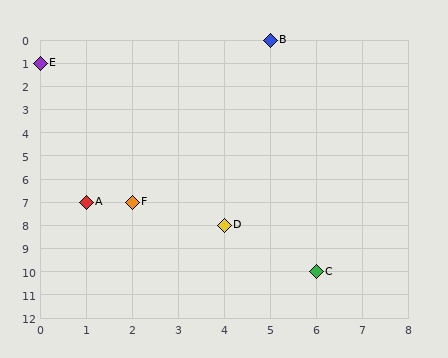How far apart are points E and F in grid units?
Points E and F are 2 columns and 6 rows apart (about 6.3 grid units diagonally).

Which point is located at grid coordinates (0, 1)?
Point E is at (0, 1).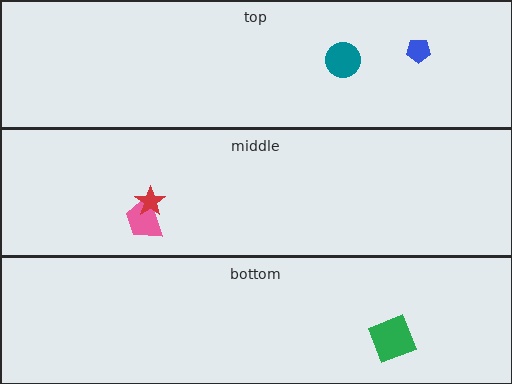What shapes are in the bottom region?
The green square.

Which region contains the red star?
The middle region.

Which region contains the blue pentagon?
The top region.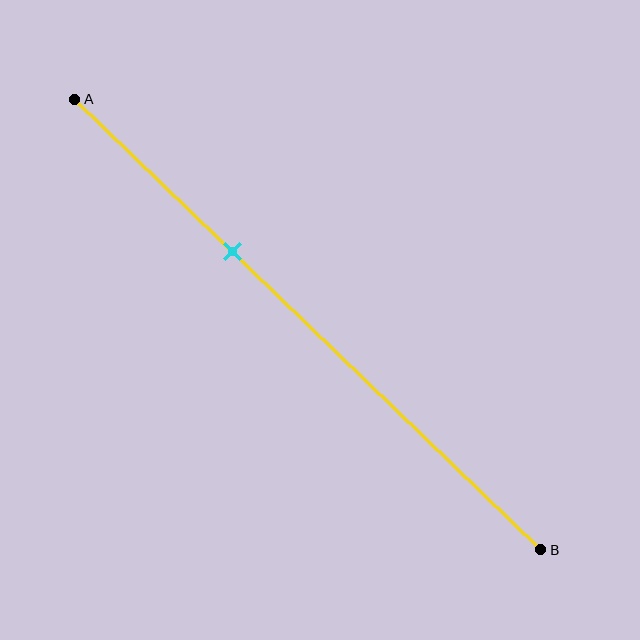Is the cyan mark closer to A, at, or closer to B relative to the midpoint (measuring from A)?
The cyan mark is closer to point A than the midpoint of segment AB.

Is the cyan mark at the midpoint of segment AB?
No, the mark is at about 35% from A, not at the 50% midpoint.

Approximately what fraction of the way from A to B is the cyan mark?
The cyan mark is approximately 35% of the way from A to B.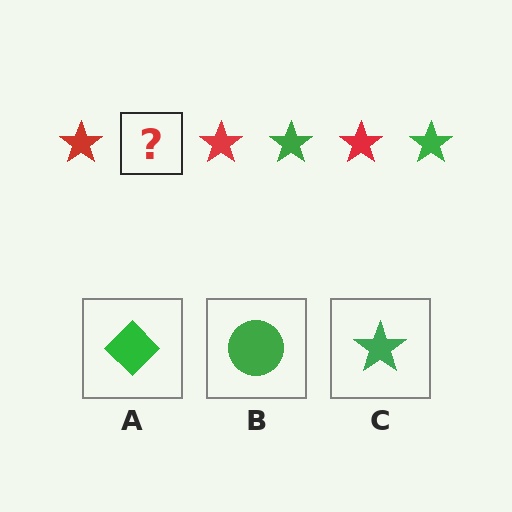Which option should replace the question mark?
Option C.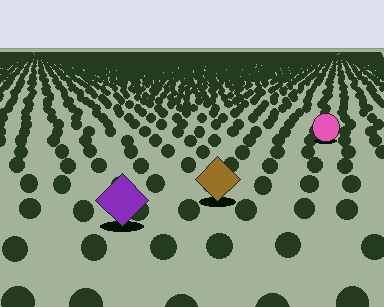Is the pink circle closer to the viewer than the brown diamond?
No. The brown diamond is closer — you can tell from the texture gradient: the ground texture is coarser near it.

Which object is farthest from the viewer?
The pink circle is farthest from the viewer. It appears smaller and the ground texture around it is denser.